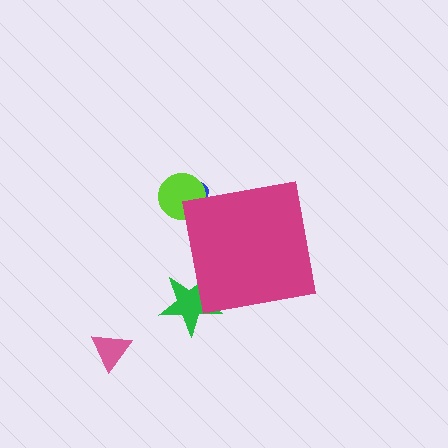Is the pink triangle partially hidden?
No, the pink triangle is fully visible.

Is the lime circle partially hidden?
Yes, the lime circle is partially hidden behind the magenta square.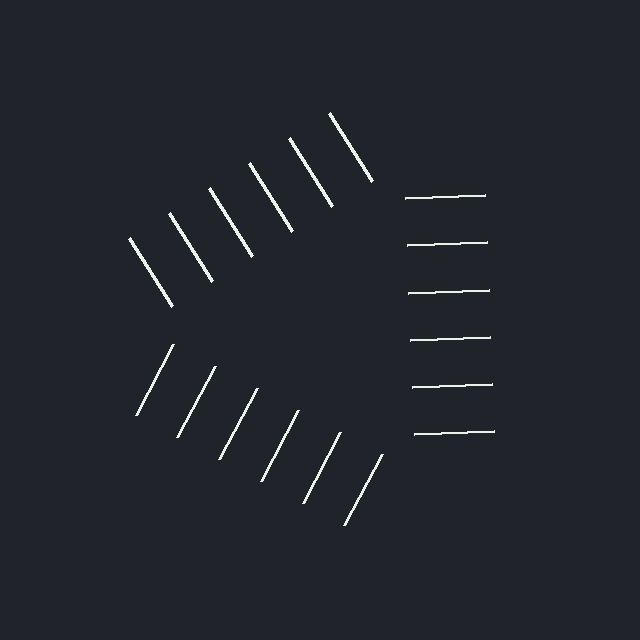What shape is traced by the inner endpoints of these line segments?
An illusory triangle — the line segments terminate on its edges but no continuous stroke is drawn.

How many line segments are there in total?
18 — 6 along each of the 3 edges.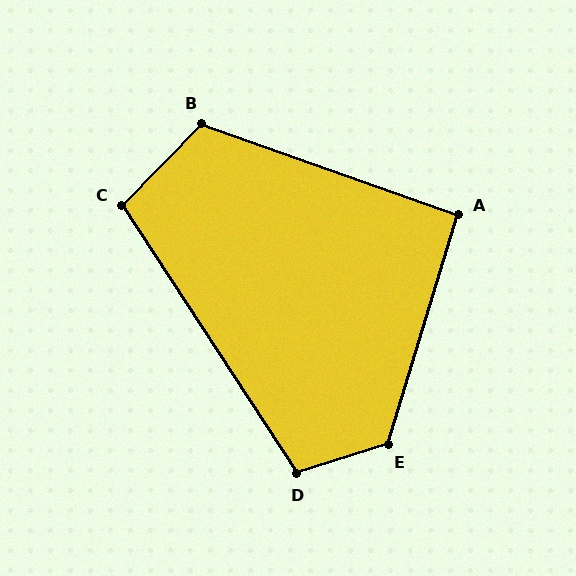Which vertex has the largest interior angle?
E, at approximately 125 degrees.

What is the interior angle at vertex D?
Approximately 106 degrees (obtuse).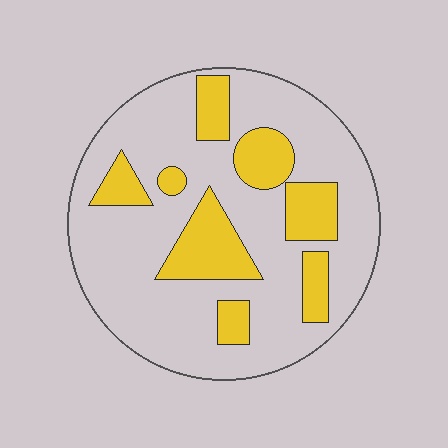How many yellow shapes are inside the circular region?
8.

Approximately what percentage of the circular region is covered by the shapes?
Approximately 25%.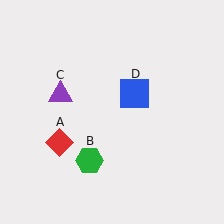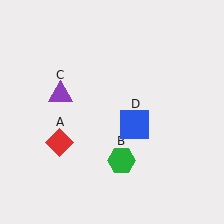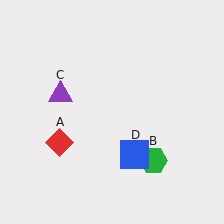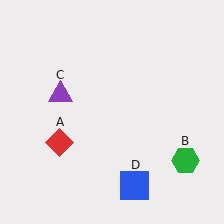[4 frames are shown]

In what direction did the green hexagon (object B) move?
The green hexagon (object B) moved right.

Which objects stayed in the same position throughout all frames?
Red diamond (object A) and purple triangle (object C) remained stationary.